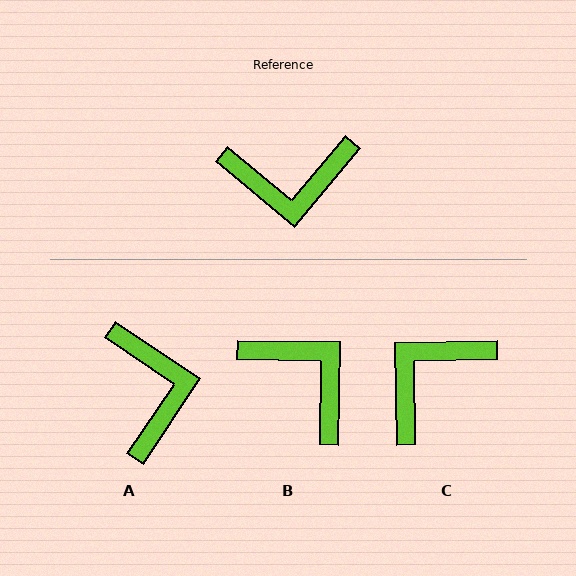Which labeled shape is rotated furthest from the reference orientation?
C, about 139 degrees away.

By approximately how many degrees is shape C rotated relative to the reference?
Approximately 139 degrees clockwise.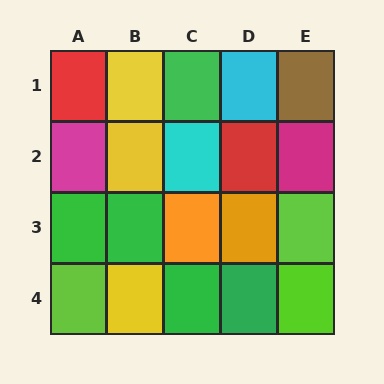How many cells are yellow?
3 cells are yellow.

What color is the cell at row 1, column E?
Brown.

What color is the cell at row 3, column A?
Green.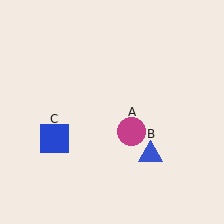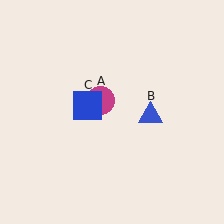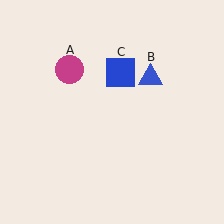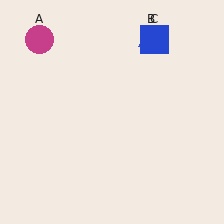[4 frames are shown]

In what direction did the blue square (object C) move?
The blue square (object C) moved up and to the right.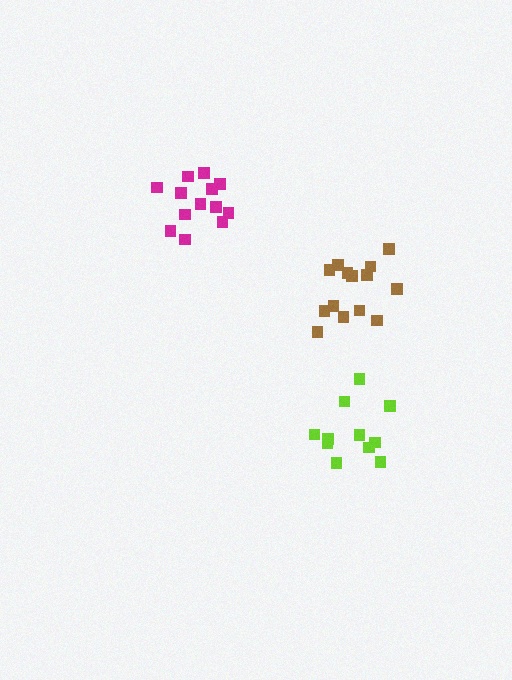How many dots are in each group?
Group 1: 11 dots, Group 2: 14 dots, Group 3: 13 dots (38 total).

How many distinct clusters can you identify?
There are 3 distinct clusters.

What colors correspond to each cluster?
The clusters are colored: lime, brown, magenta.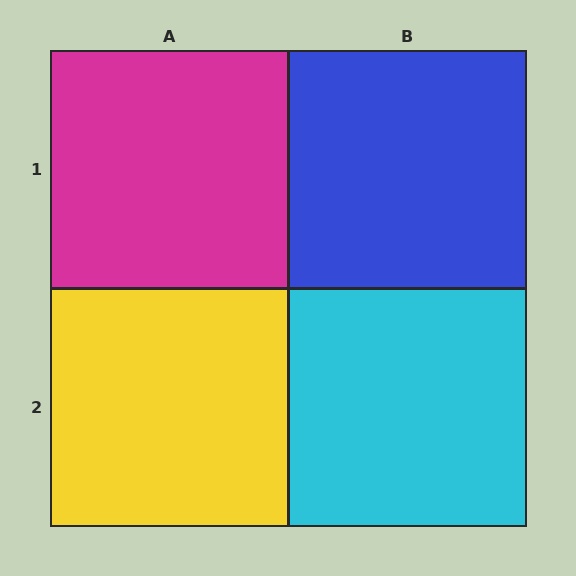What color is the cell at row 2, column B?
Cyan.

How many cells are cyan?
1 cell is cyan.